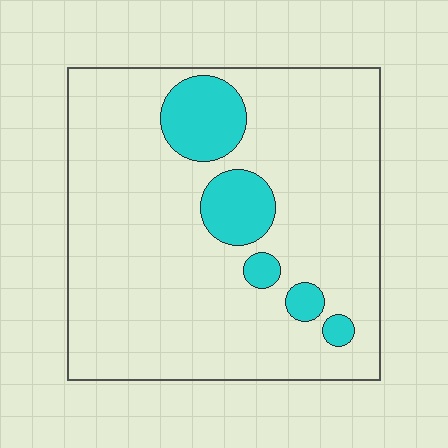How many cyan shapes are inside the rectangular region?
5.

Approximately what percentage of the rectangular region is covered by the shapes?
Approximately 15%.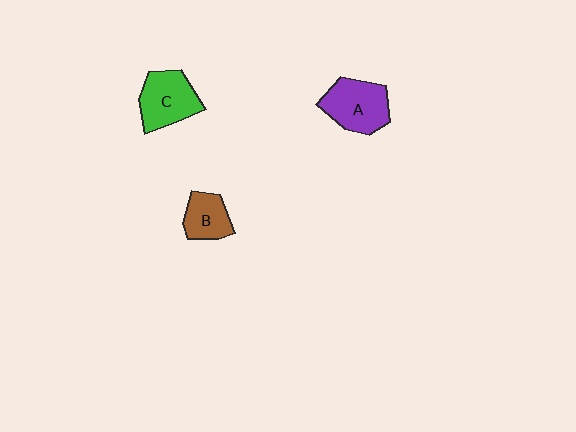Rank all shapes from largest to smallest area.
From largest to smallest: A (purple), C (green), B (brown).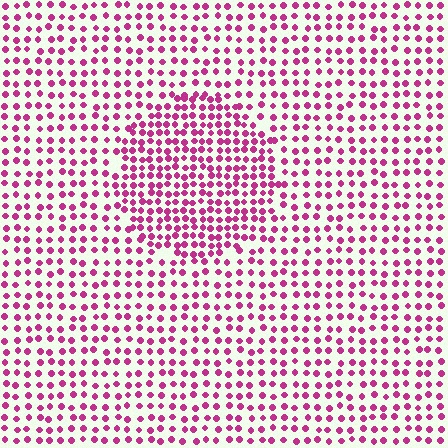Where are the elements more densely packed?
The elements are more densely packed inside the circle boundary.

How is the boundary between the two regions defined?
The boundary is defined by a change in element density (approximately 1.7x ratio). All elements are the same color, size, and shape.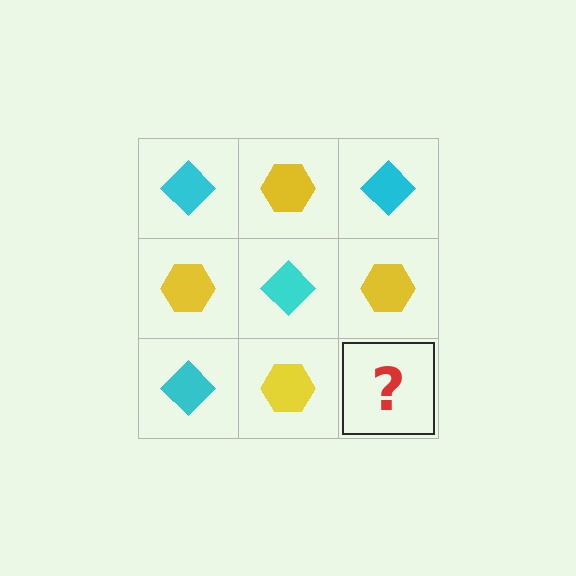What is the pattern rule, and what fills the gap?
The rule is that it alternates cyan diamond and yellow hexagon in a checkerboard pattern. The gap should be filled with a cyan diamond.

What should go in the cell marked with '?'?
The missing cell should contain a cyan diamond.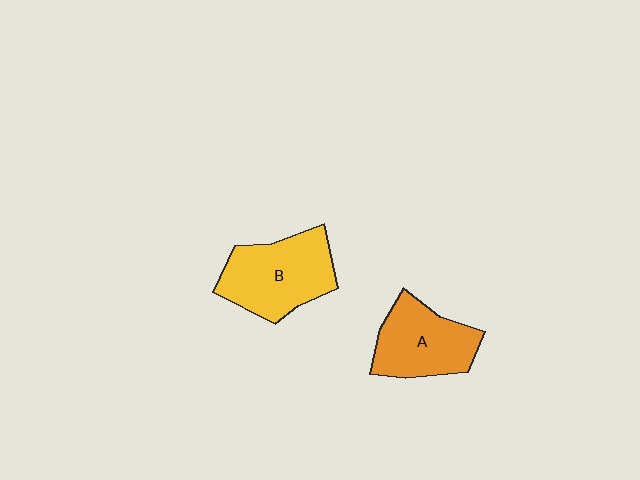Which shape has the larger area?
Shape B (yellow).